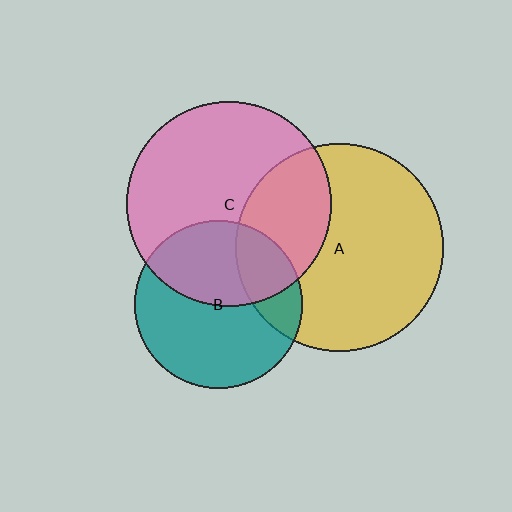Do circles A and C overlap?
Yes.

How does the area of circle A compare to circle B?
Approximately 1.5 times.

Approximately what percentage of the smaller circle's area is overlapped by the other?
Approximately 30%.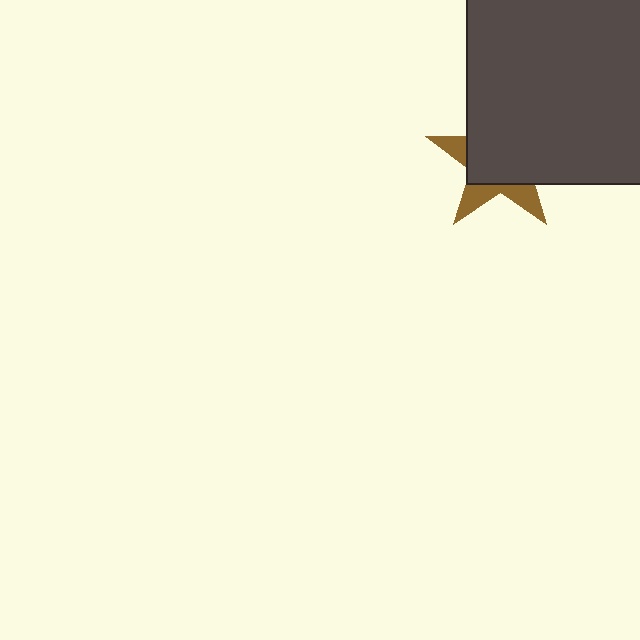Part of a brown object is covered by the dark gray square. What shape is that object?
It is a star.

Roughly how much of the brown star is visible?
A small part of it is visible (roughly 32%).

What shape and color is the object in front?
The object in front is a dark gray square.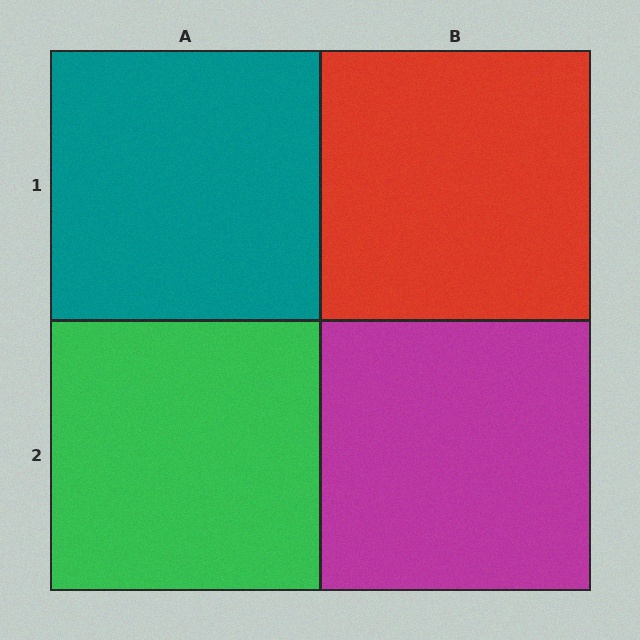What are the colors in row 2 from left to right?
Green, magenta.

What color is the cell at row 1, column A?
Teal.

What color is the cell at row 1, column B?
Red.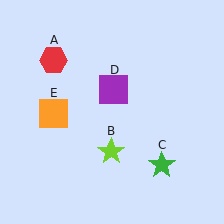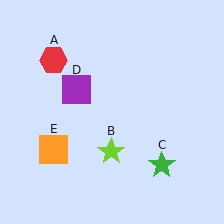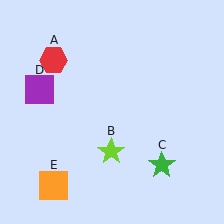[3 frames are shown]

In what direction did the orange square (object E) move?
The orange square (object E) moved down.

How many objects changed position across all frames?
2 objects changed position: purple square (object D), orange square (object E).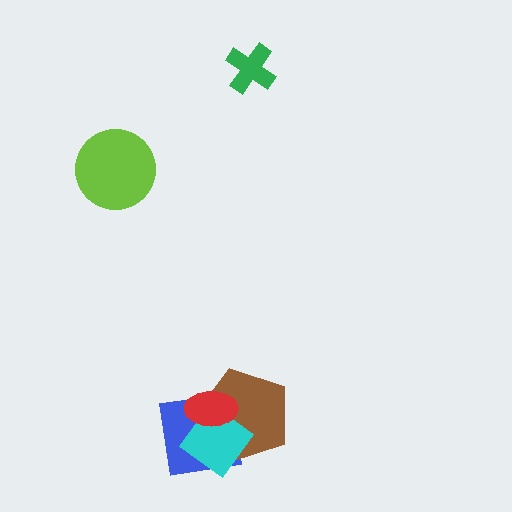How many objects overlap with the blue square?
3 objects overlap with the blue square.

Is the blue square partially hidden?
Yes, it is partially covered by another shape.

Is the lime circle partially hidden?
No, no other shape covers it.